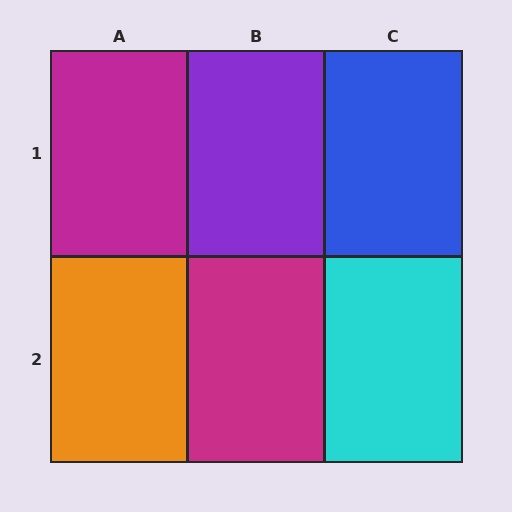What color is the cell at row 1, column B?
Purple.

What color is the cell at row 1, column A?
Magenta.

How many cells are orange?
1 cell is orange.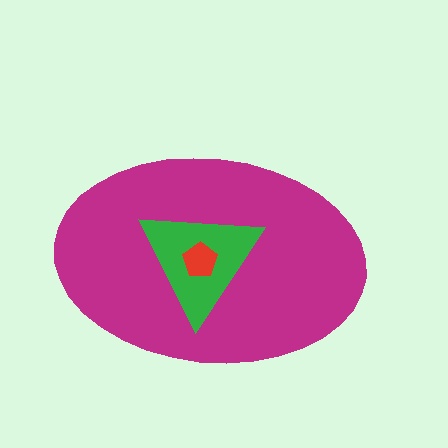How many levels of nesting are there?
3.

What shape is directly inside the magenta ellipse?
The green triangle.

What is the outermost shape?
The magenta ellipse.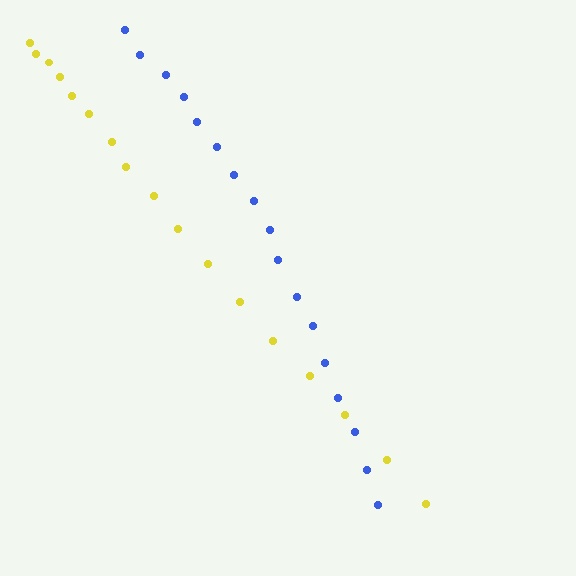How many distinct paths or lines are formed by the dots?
There are 2 distinct paths.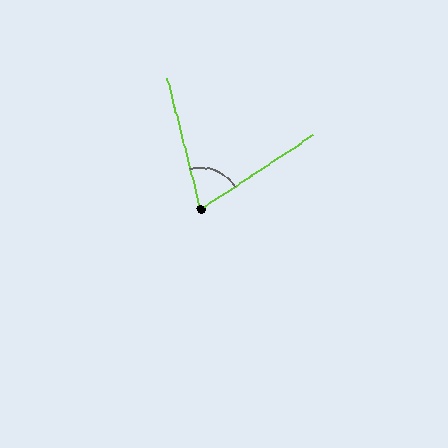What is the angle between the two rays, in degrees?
Approximately 71 degrees.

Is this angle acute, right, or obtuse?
It is acute.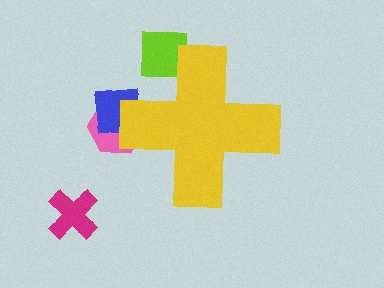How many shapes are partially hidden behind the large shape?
3 shapes are partially hidden.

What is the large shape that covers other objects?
A yellow cross.